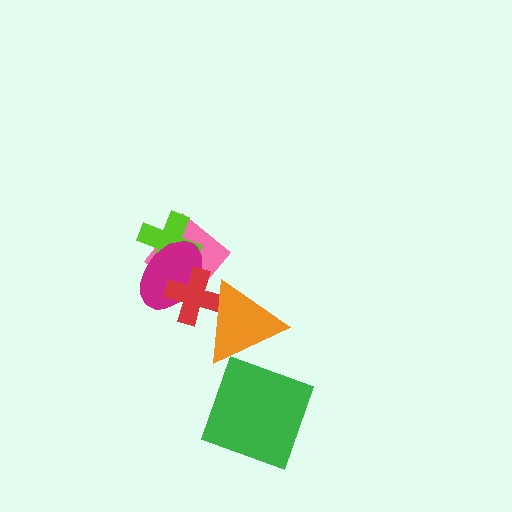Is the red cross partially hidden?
Yes, it is partially covered by another shape.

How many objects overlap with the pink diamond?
3 objects overlap with the pink diamond.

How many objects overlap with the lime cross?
2 objects overlap with the lime cross.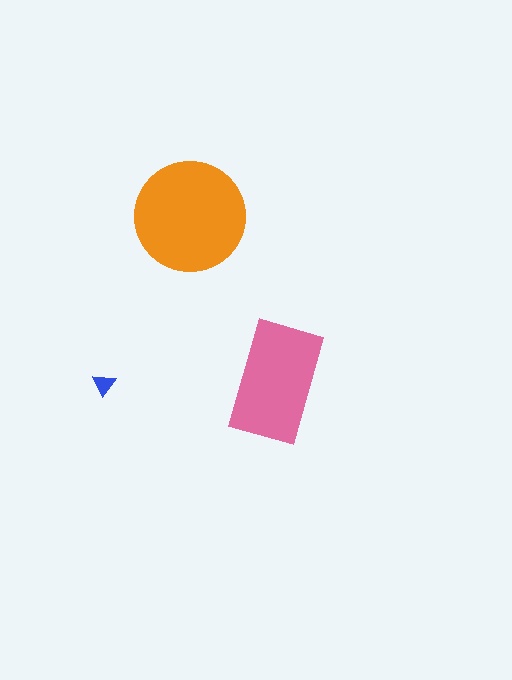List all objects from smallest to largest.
The blue triangle, the pink rectangle, the orange circle.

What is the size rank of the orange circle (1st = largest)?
1st.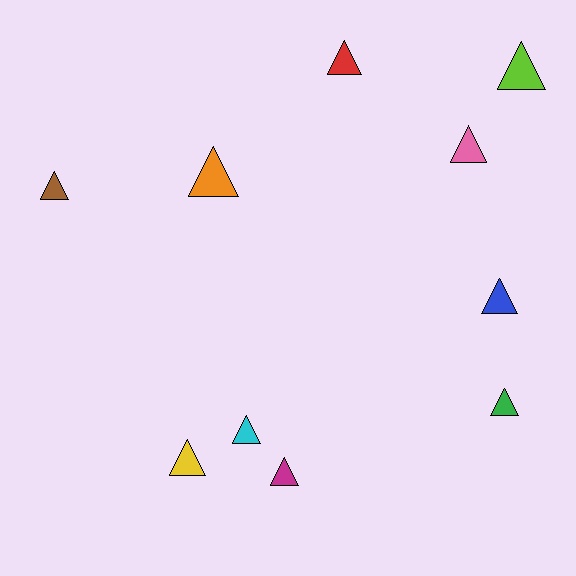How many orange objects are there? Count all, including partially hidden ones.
There is 1 orange object.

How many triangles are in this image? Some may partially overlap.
There are 10 triangles.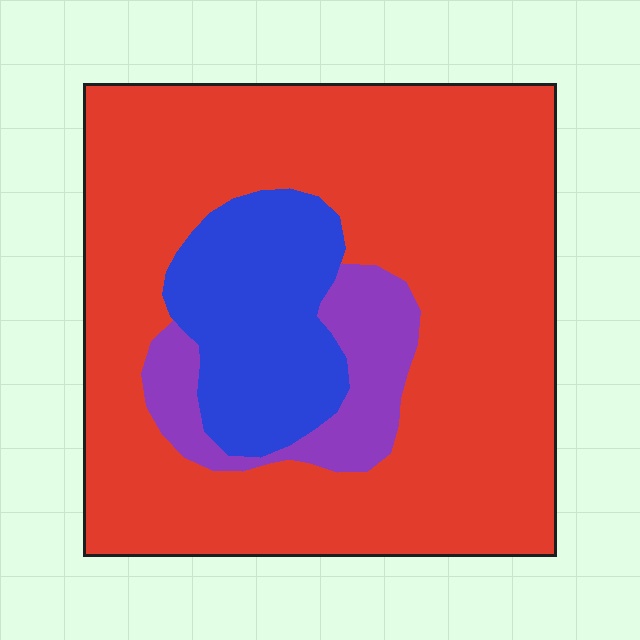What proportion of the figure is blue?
Blue takes up about one sixth (1/6) of the figure.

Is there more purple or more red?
Red.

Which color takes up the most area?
Red, at roughly 75%.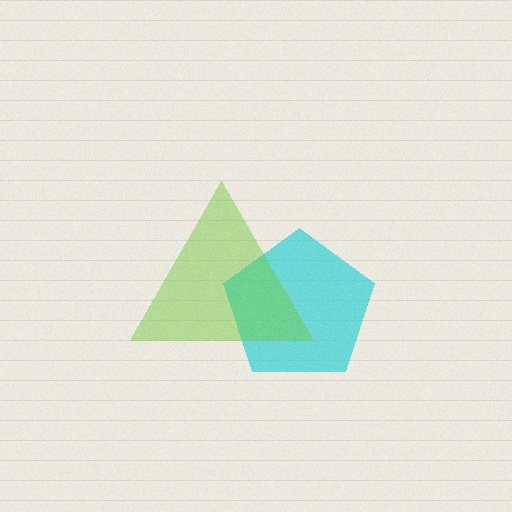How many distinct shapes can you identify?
There are 2 distinct shapes: a cyan pentagon, a lime triangle.